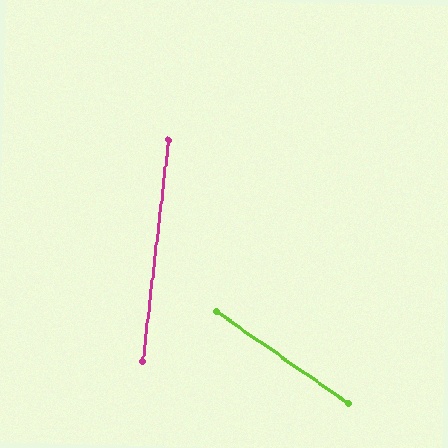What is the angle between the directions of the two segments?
Approximately 62 degrees.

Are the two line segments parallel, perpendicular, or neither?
Neither parallel nor perpendicular — they differ by about 62°.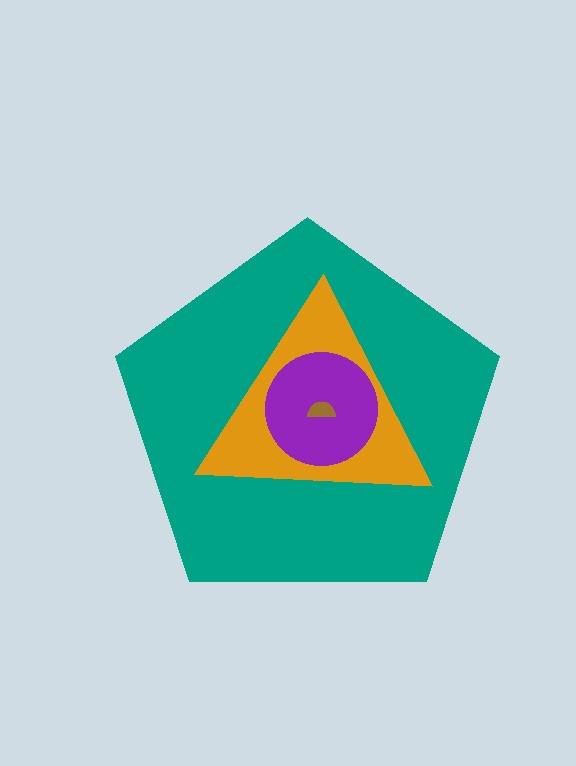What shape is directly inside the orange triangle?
The purple circle.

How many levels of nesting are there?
4.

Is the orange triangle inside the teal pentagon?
Yes.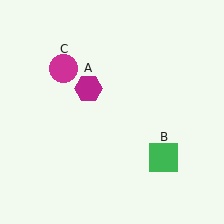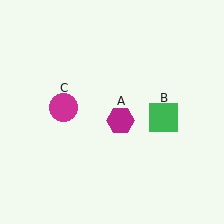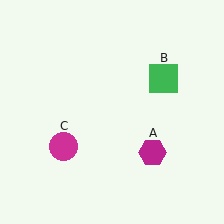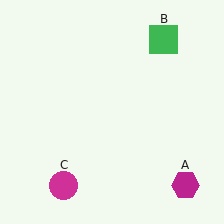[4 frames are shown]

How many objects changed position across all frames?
3 objects changed position: magenta hexagon (object A), green square (object B), magenta circle (object C).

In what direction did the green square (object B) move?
The green square (object B) moved up.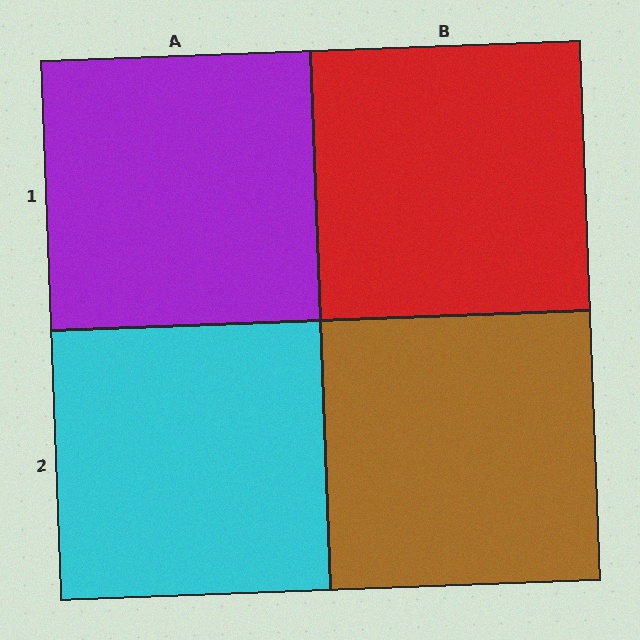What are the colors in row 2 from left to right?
Cyan, brown.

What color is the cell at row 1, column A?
Purple.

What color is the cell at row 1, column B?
Red.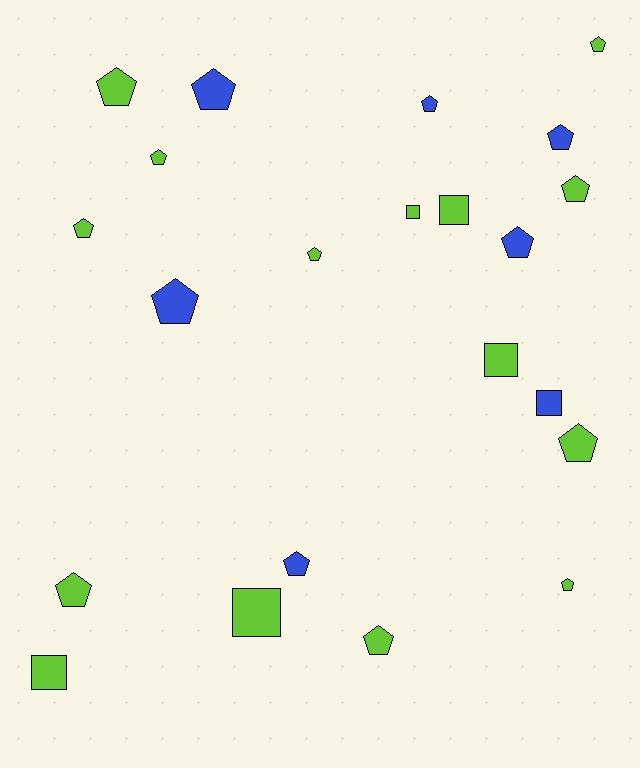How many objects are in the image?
There are 22 objects.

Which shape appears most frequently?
Pentagon, with 16 objects.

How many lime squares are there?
There are 5 lime squares.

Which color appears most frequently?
Lime, with 15 objects.